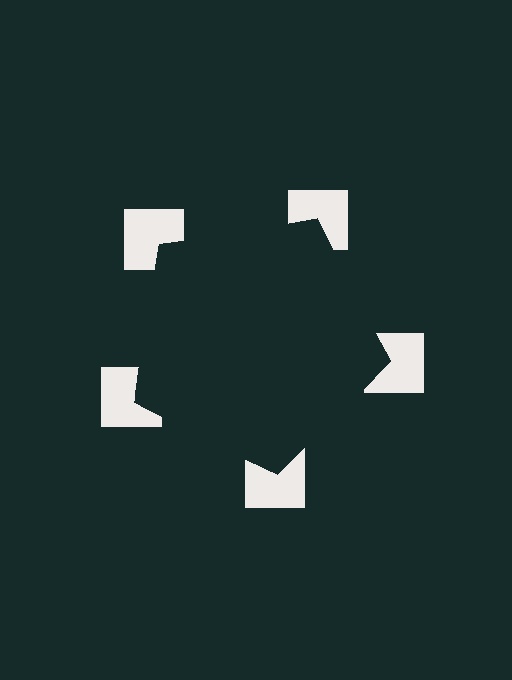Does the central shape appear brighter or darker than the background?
It typically appears slightly darker than the background, even though no actual brightness change is drawn.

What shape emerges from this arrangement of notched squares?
An illusory pentagon — its edges are inferred from the aligned wedge cuts in the notched squares, not physically drawn.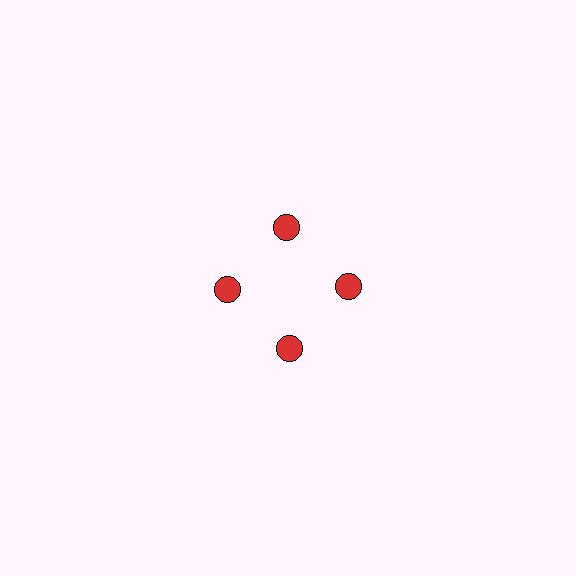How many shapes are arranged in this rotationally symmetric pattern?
There are 4 shapes, arranged in 4 groups of 1.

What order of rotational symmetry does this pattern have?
This pattern has 4-fold rotational symmetry.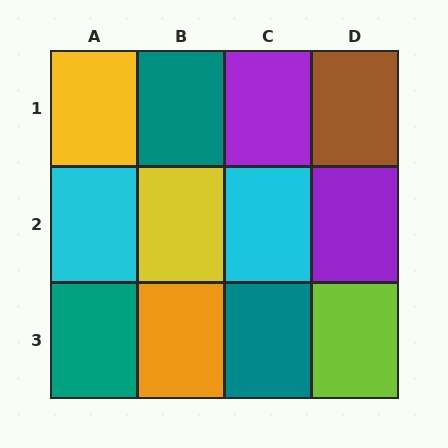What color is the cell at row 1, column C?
Purple.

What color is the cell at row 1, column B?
Teal.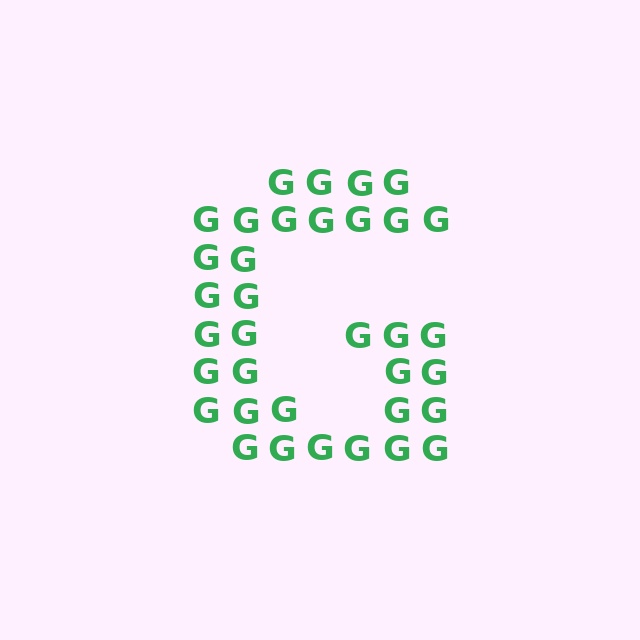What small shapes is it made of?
It is made of small letter G's.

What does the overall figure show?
The overall figure shows the letter G.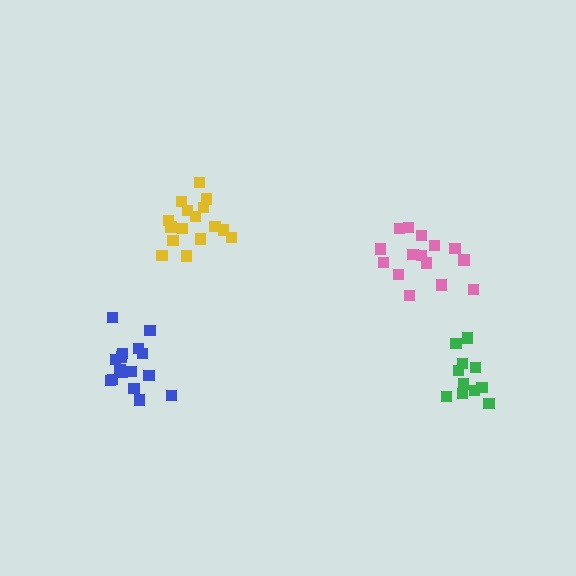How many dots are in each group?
Group 1: 15 dots, Group 2: 11 dots, Group 3: 16 dots, Group 4: 16 dots (58 total).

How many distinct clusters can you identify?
There are 4 distinct clusters.